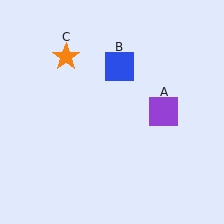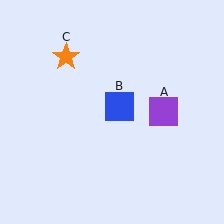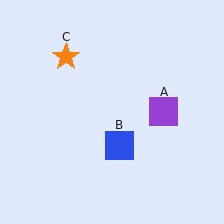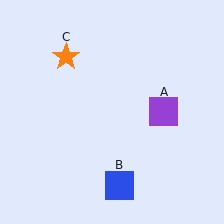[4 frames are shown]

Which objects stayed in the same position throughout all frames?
Purple square (object A) and orange star (object C) remained stationary.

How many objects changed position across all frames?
1 object changed position: blue square (object B).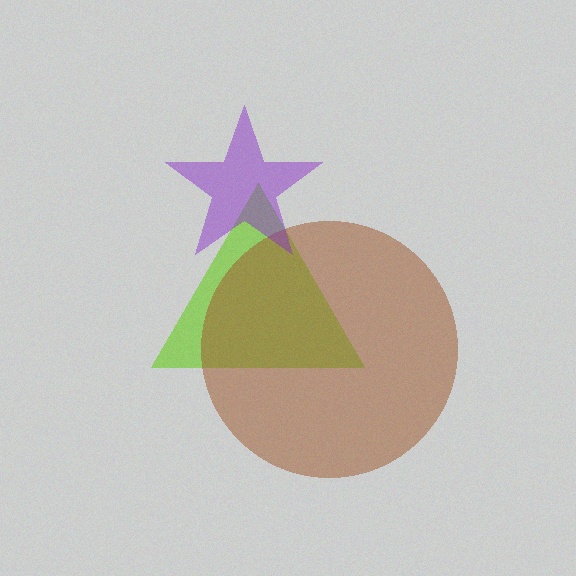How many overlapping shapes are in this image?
There are 3 overlapping shapes in the image.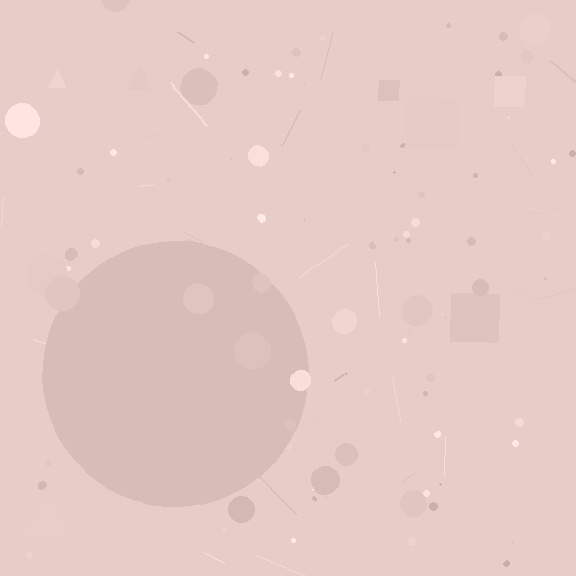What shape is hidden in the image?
A circle is hidden in the image.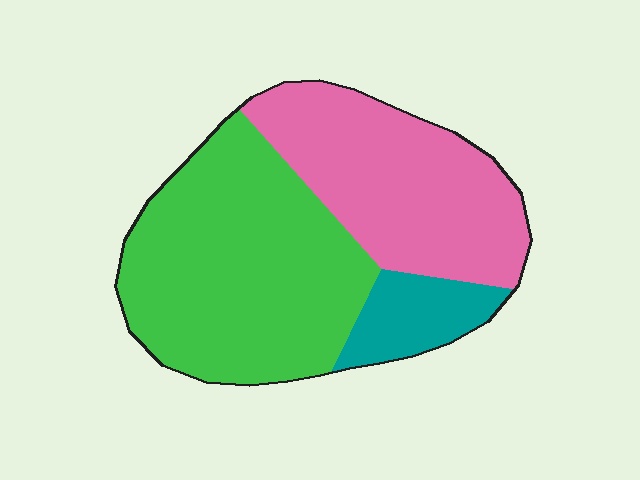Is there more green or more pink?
Green.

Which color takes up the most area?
Green, at roughly 50%.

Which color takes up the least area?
Teal, at roughly 10%.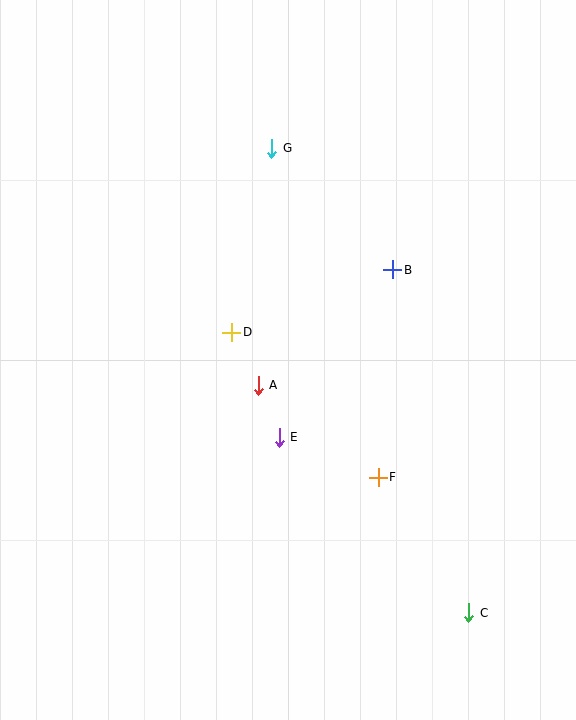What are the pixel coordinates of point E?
Point E is at (279, 437).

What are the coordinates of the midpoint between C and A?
The midpoint between C and A is at (363, 499).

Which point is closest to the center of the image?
Point A at (258, 385) is closest to the center.